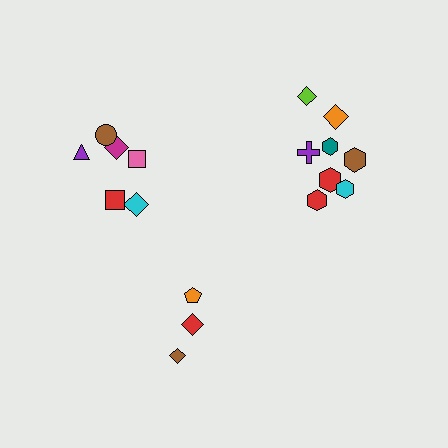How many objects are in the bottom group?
There are 3 objects.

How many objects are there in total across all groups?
There are 17 objects.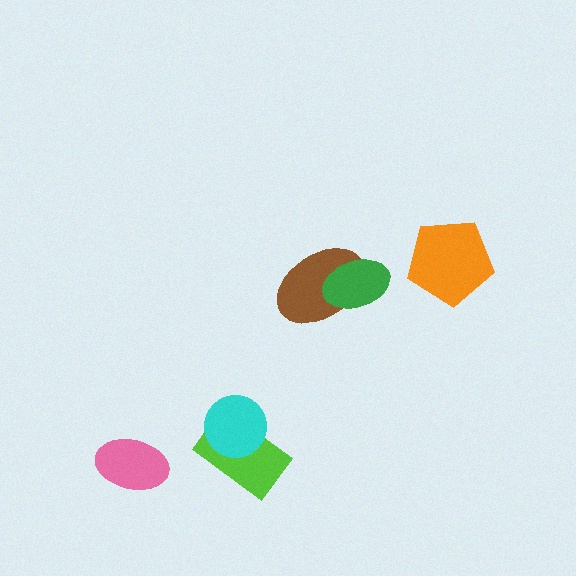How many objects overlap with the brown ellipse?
1 object overlaps with the brown ellipse.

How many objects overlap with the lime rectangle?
1 object overlaps with the lime rectangle.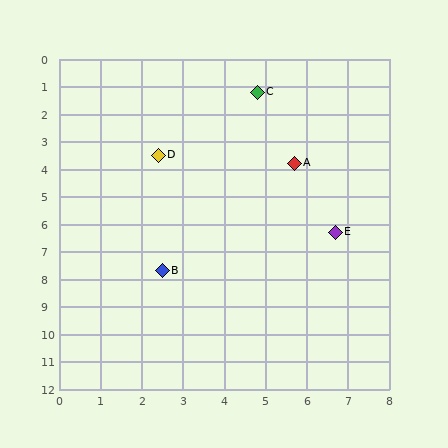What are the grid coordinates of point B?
Point B is at approximately (2.5, 7.7).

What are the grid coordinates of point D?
Point D is at approximately (2.4, 3.5).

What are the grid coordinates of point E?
Point E is at approximately (6.7, 6.3).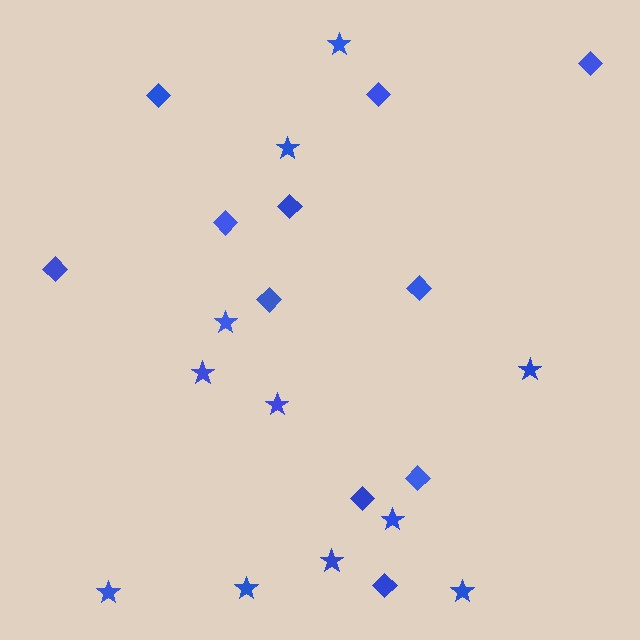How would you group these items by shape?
There are 2 groups: one group of diamonds (11) and one group of stars (11).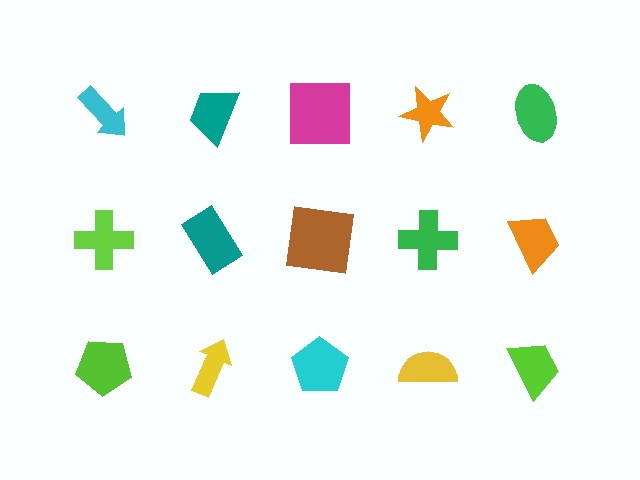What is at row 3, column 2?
A yellow arrow.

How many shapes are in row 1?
5 shapes.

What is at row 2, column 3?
A brown square.